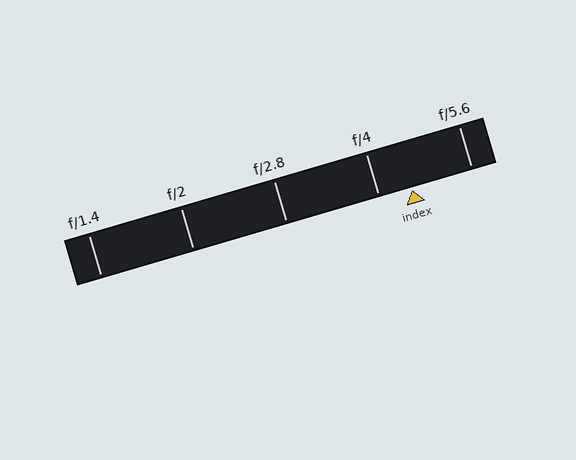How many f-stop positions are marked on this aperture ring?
There are 5 f-stop positions marked.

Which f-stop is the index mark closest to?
The index mark is closest to f/4.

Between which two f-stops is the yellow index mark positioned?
The index mark is between f/4 and f/5.6.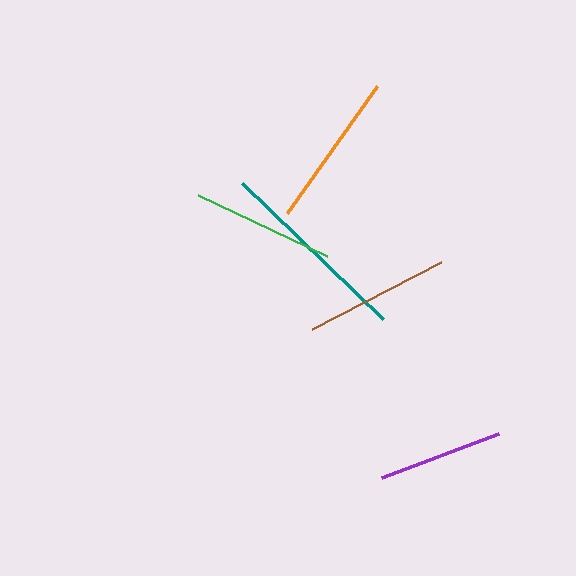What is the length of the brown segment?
The brown segment is approximately 146 pixels long.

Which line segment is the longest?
The teal line is the longest at approximately 195 pixels.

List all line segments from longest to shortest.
From longest to shortest: teal, orange, brown, green, purple.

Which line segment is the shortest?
The purple line is the shortest at approximately 125 pixels.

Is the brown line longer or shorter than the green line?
The brown line is longer than the green line.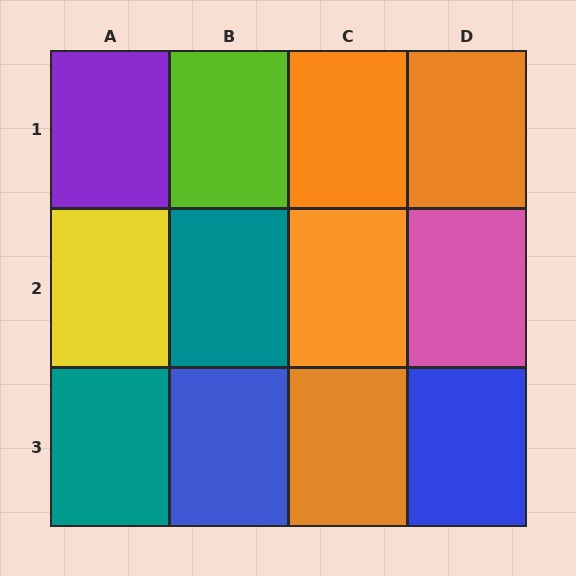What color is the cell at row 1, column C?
Orange.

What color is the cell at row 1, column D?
Orange.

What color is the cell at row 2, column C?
Orange.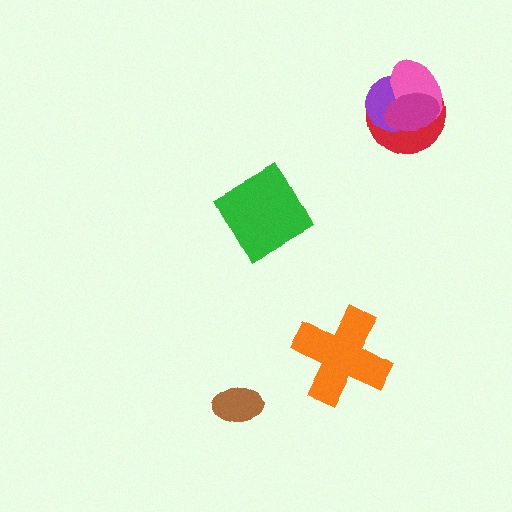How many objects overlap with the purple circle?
3 objects overlap with the purple circle.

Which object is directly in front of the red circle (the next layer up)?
The purple circle is directly in front of the red circle.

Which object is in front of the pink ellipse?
The magenta ellipse is in front of the pink ellipse.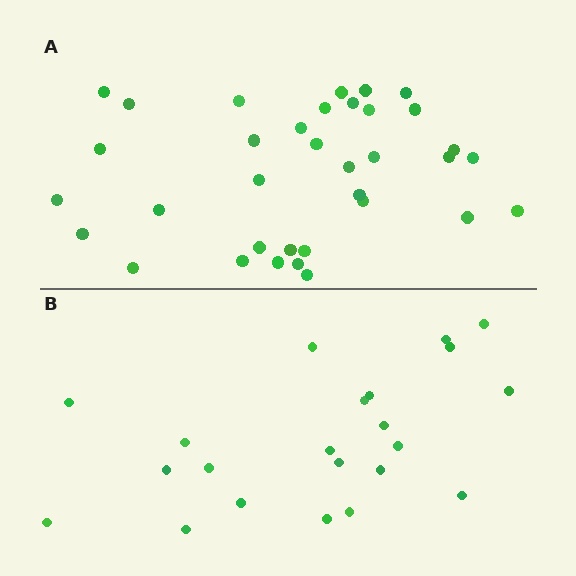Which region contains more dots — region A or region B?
Region A (the top region) has more dots.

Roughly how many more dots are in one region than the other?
Region A has approximately 15 more dots than region B.